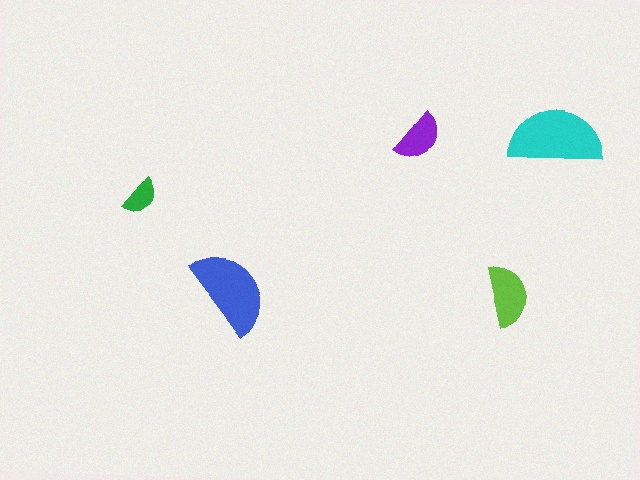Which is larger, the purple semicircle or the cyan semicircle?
The cyan one.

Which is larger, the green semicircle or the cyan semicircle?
The cyan one.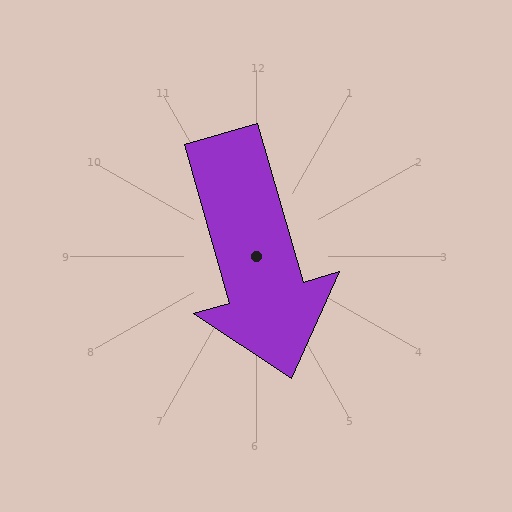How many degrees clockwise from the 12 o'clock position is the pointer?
Approximately 164 degrees.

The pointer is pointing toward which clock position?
Roughly 5 o'clock.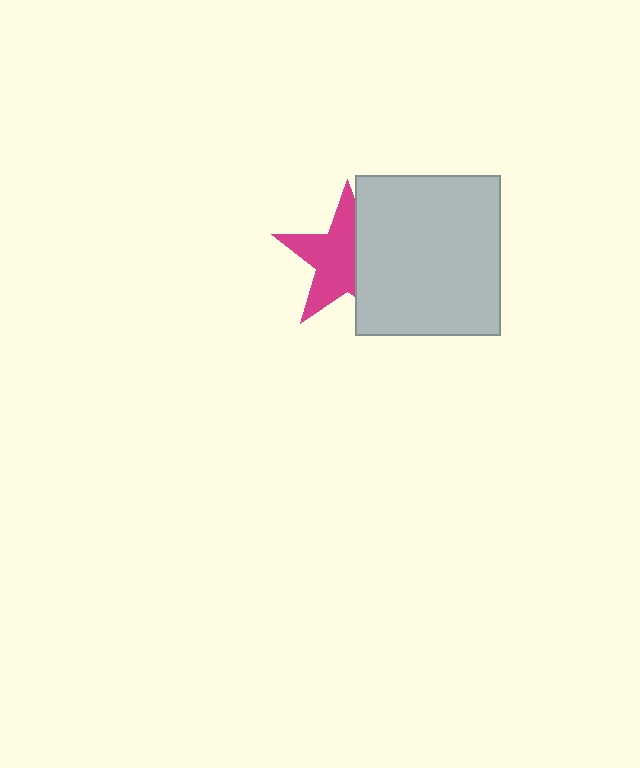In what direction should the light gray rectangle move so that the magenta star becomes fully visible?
The light gray rectangle should move right. That is the shortest direction to clear the overlap and leave the magenta star fully visible.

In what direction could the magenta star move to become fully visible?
The magenta star could move left. That would shift it out from behind the light gray rectangle entirely.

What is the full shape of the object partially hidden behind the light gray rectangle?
The partially hidden object is a magenta star.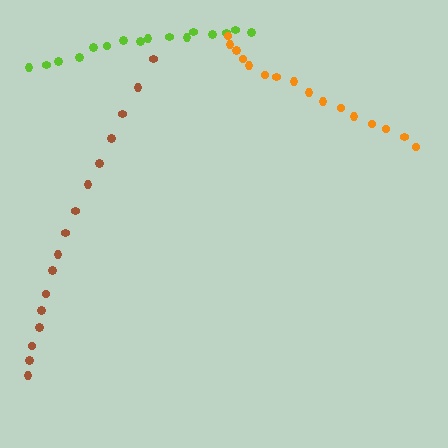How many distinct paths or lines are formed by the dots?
There are 3 distinct paths.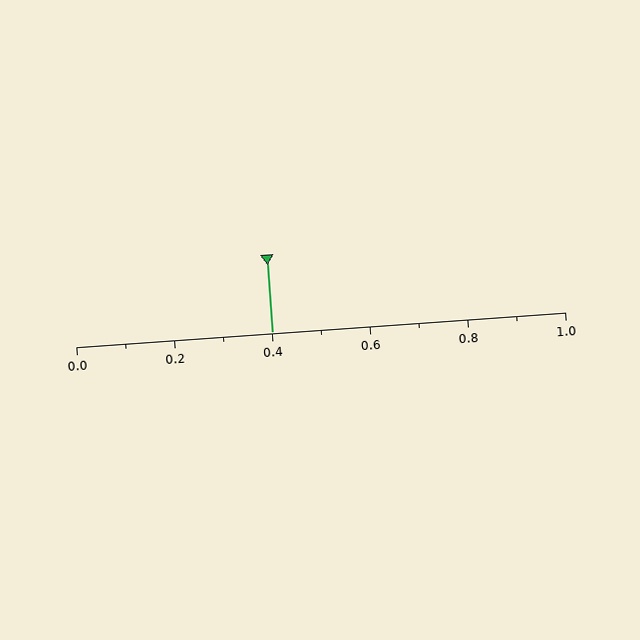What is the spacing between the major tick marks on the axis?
The major ticks are spaced 0.2 apart.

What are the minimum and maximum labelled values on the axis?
The axis runs from 0.0 to 1.0.